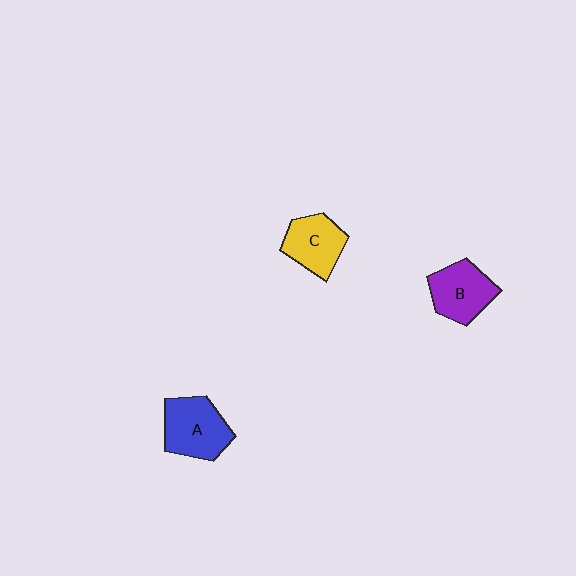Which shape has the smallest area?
Shape C (yellow).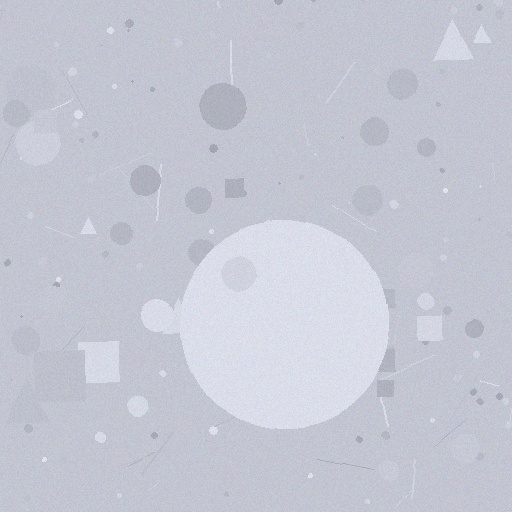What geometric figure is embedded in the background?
A circle is embedded in the background.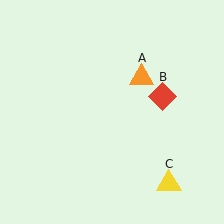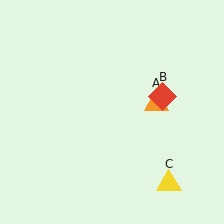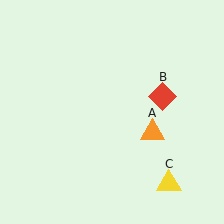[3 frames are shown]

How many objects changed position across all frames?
1 object changed position: orange triangle (object A).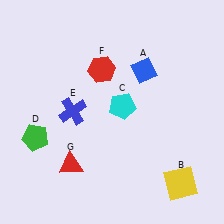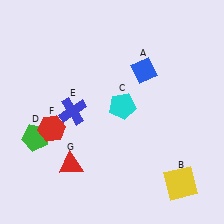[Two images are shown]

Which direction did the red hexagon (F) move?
The red hexagon (F) moved down.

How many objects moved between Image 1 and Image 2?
1 object moved between the two images.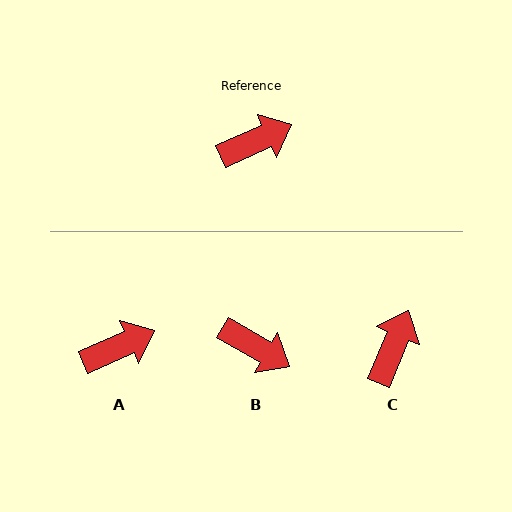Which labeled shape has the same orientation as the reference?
A.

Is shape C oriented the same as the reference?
No, it is off by about 44 degrees.